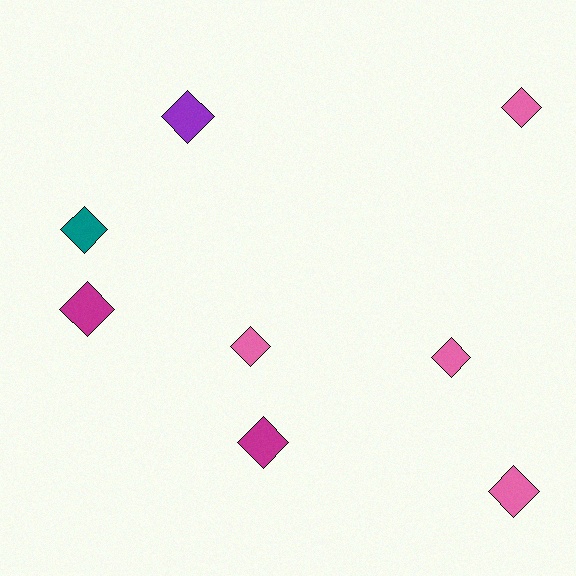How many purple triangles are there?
There are no purple triangles.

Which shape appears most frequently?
Diamond, with 8 objects.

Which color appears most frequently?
Pink, with 4 objects.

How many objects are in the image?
There are 8 objects.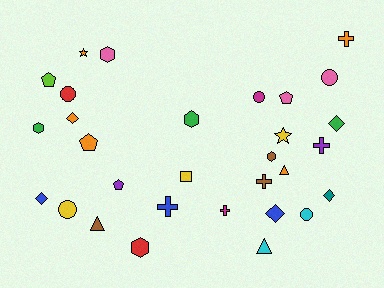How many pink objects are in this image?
There are 3 pink objects.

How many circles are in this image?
There are 5 circles.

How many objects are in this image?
There are 30 objects.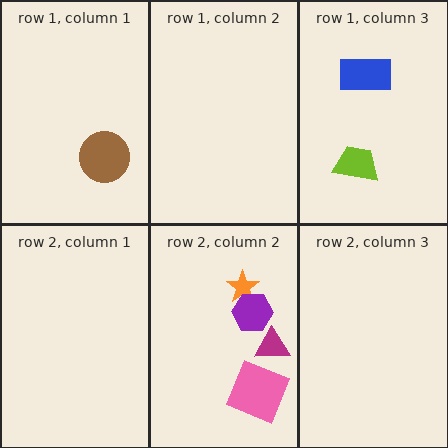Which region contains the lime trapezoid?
The row 1, column 3 region.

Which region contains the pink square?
The row 2, column 2 region.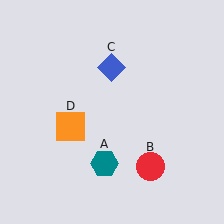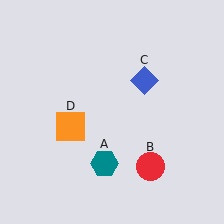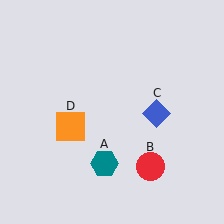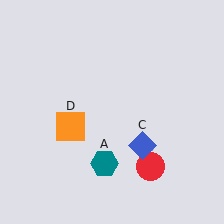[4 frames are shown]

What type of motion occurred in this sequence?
The blue diamond (object C) rotated clockwise around the center of the scene.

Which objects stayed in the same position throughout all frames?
Teal hexagon (object A) and red circle (object B) and orange square (object D) remained stationary.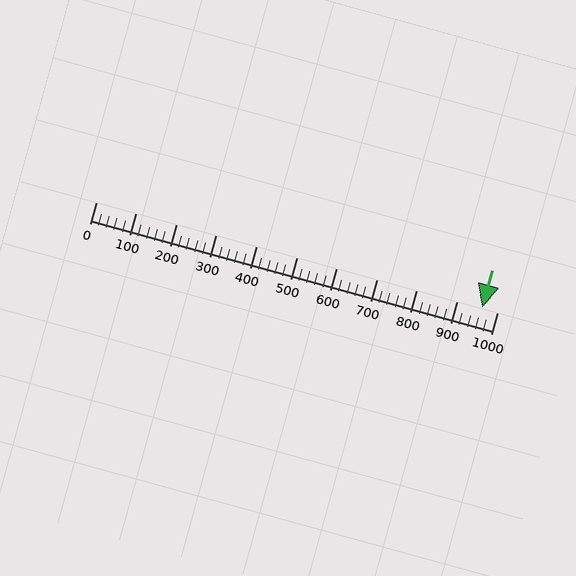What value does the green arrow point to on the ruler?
The green arrow points to approximately 964.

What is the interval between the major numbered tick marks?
The major tick marks are spaced 100 units apart.